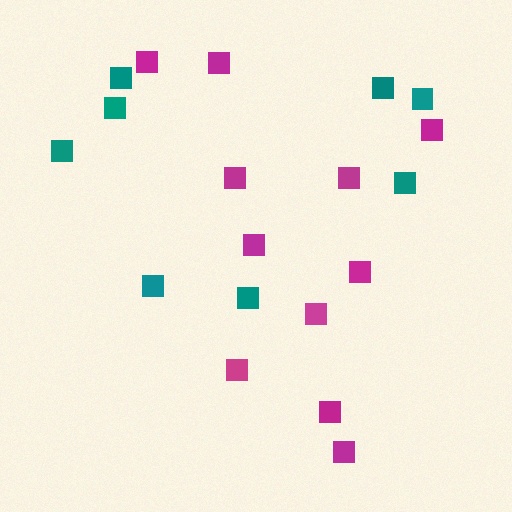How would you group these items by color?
There are 2 groups: one group of magenta squares (11) and one group of teal squares (8).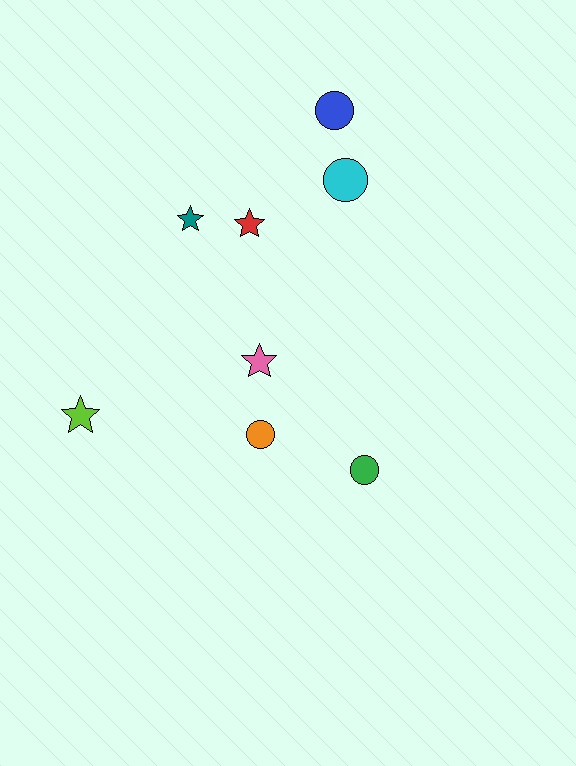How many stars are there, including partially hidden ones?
There are 4 stars.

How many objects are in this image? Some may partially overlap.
There are 8 objects.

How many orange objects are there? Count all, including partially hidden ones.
There is 1 orange object.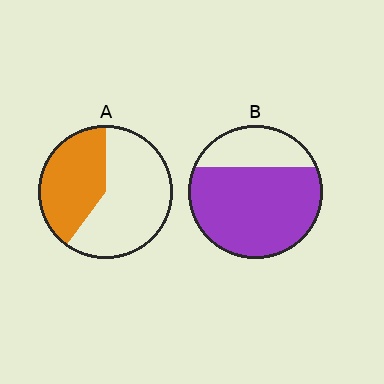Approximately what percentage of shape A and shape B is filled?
A is approximately 40% and B is approximately 75%.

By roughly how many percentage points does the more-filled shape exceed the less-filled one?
By roughly 35 percentage points (B over A).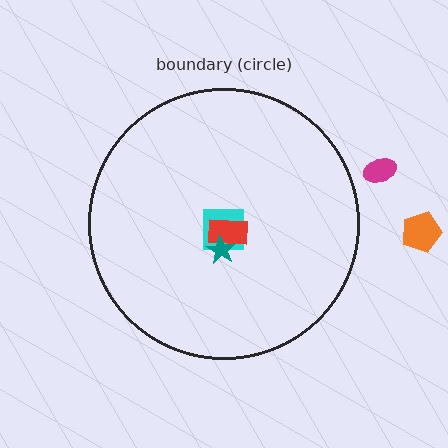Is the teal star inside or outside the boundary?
Inside.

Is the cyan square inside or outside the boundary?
Inside.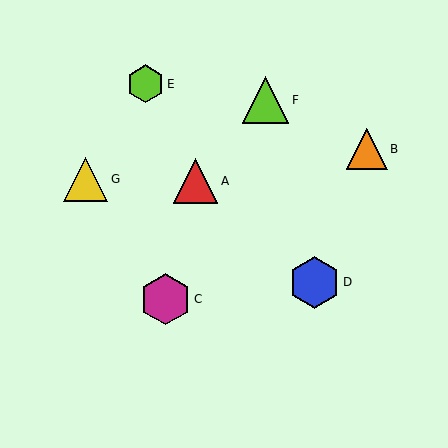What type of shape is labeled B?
Shape B is an orange triangle.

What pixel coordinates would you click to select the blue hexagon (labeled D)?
Click at (315, 282) to select the blue hexagon D.